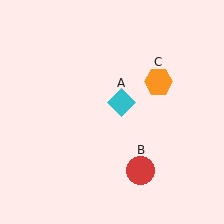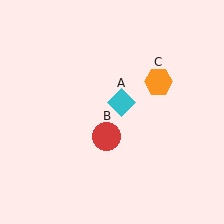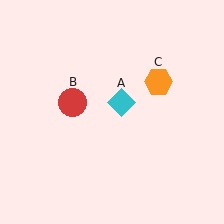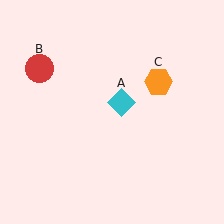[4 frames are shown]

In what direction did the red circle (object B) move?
The red circle (object B) moved up and to the left.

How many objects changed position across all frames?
1 object changed position: red circle (object B).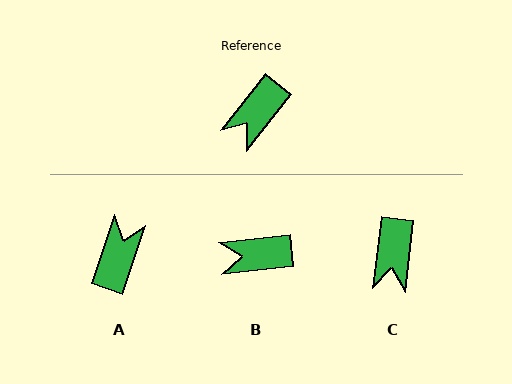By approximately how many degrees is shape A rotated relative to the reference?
Approximately 160 degrees clockwise.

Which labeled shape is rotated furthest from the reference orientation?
A, about 160 degrees away.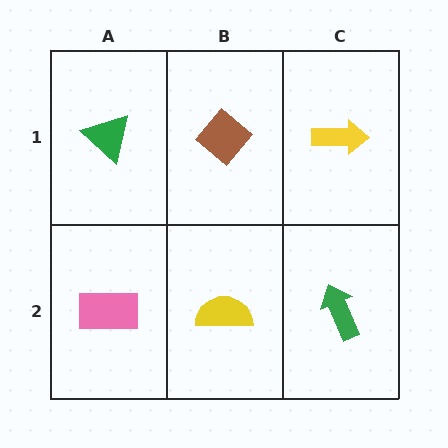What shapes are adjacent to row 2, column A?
A green triangle (row 1, column A), a yellow semicircle (row 2, column B).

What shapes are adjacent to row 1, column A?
A pink rectangle (row 2, column A), a brown diamond (row 1, column B).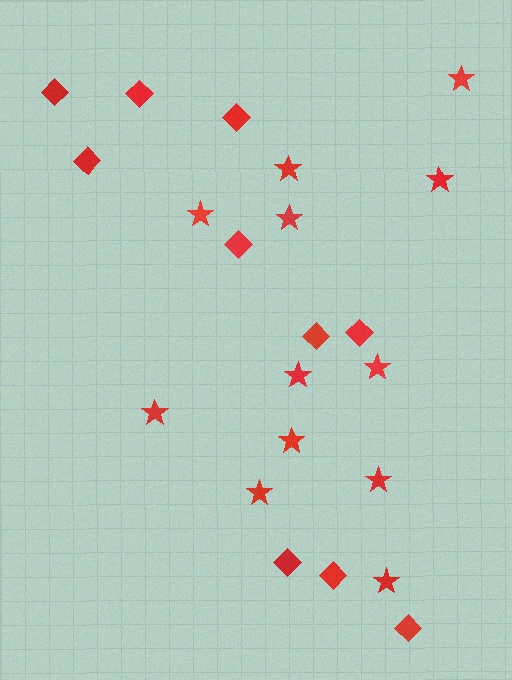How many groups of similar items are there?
There are 2 groups: one group of diamonds (10) and one group of stars (12).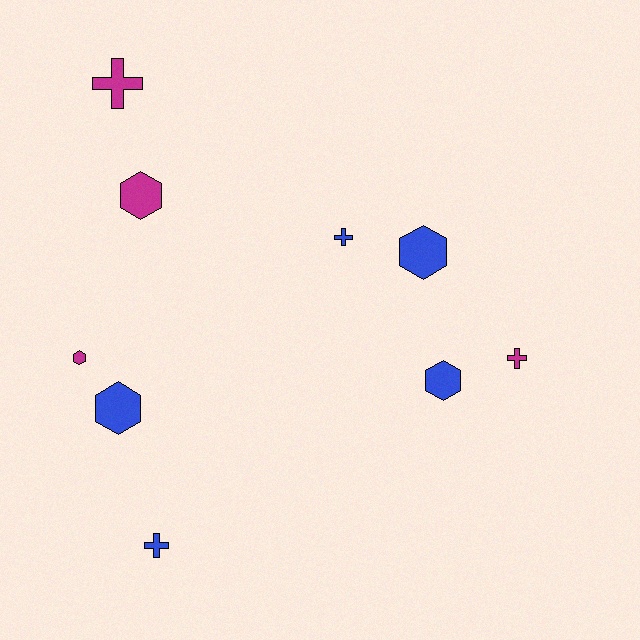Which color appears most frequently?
Blue, with 5 objects.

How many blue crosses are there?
There are 2 blue crosses.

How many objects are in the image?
There are 9 objects.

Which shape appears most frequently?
Hexagon, with 5 objects.